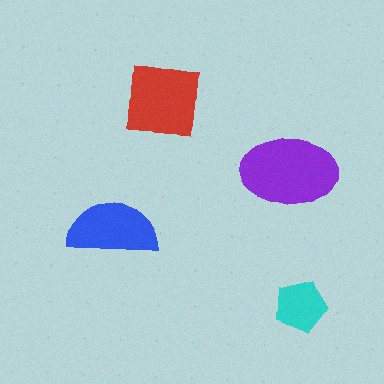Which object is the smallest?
The cyan pentagon.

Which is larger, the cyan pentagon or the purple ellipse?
The purple ellipse.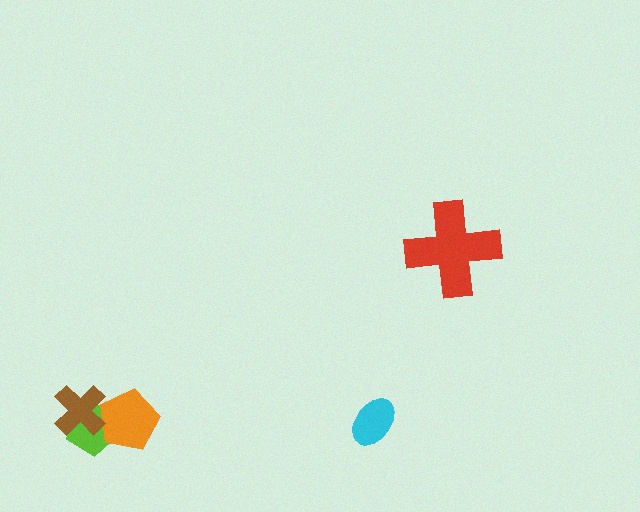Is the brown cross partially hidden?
No, no other shape covers it.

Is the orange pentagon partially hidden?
Yes, it is partially covered by another shape.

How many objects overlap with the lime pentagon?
2 objects overlap with the lime pentagon.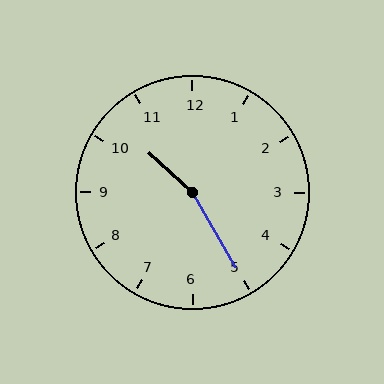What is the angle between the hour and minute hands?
Approximately 162 degrees.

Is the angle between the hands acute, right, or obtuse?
It is obtuse.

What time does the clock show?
10:25.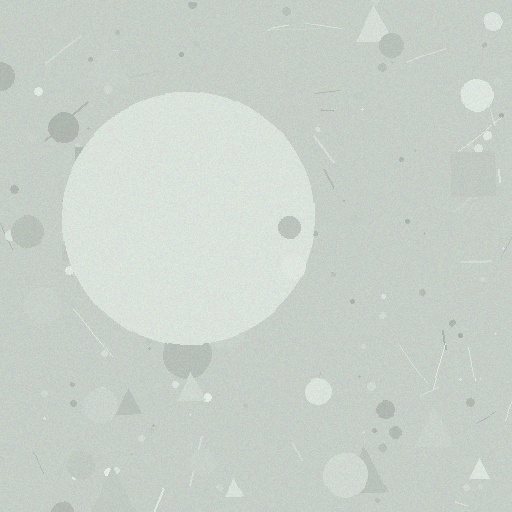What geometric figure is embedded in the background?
A circle is embedded in the background.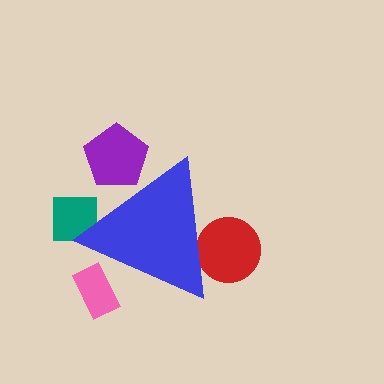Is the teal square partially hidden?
Yes, the teal square is partially hidden behind the blue triangle.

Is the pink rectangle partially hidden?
Yes, the pink rectangle is partially hidden behind the blue triangle.